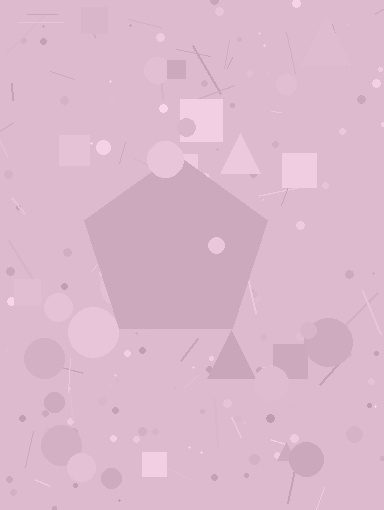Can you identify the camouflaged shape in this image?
The camouflaged shape is a pentagon.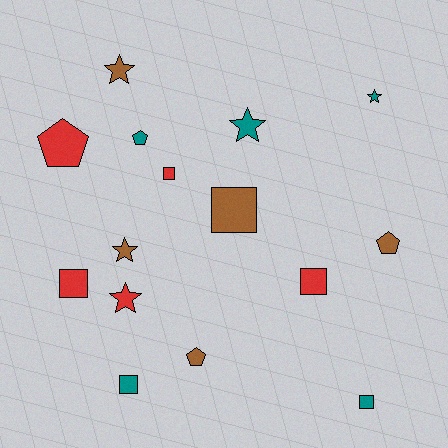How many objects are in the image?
There are 15 objects.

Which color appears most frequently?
Brown, with 5 objects.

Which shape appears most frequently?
Square, with 6 objects.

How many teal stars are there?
There are 2 teal stars.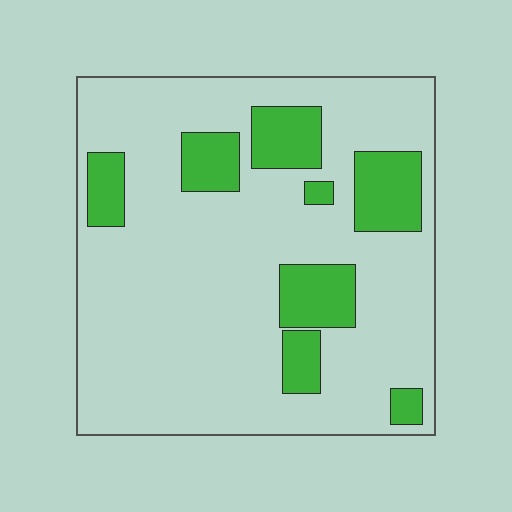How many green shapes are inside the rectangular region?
8.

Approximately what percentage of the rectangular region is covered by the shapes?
Approximately 20%.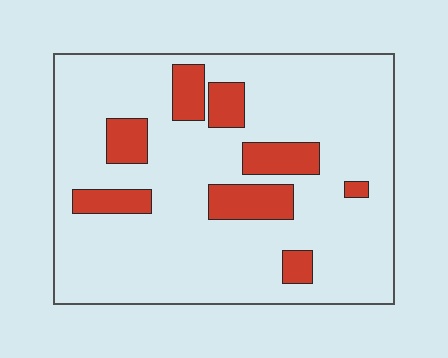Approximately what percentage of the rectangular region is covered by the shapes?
Approximately 15%.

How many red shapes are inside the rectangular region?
8.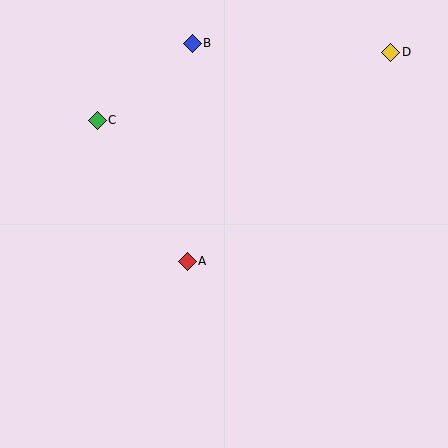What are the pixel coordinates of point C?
Point C is at (97, 120).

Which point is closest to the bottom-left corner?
Point A is closest to the bottom-left corner.